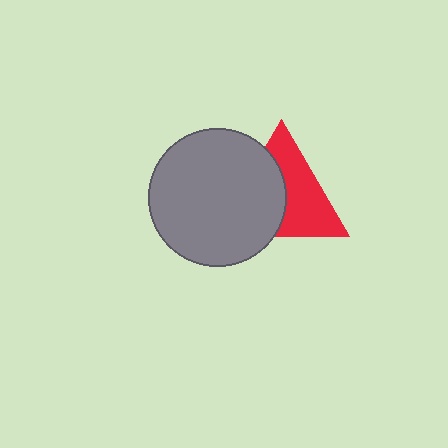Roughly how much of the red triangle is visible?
About half of it is visible (roughly 53%).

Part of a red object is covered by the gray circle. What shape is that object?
It is a triangle.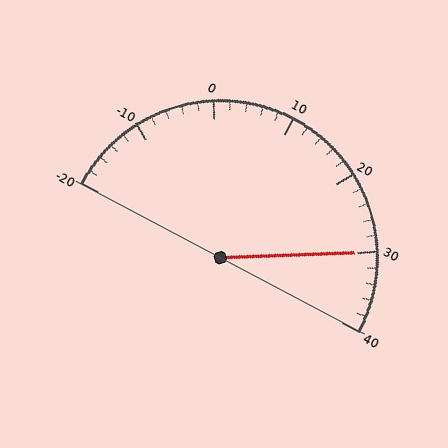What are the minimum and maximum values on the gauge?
The gauge ranges from -20 to 40.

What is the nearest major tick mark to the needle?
The nearest major tick mark is 30.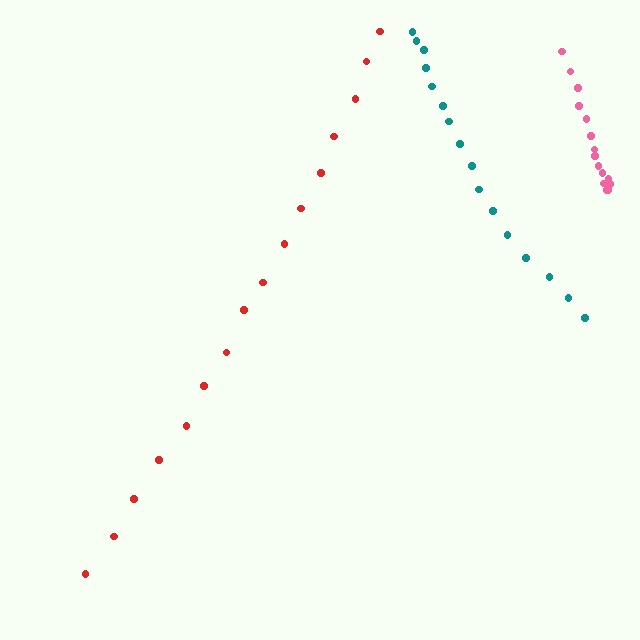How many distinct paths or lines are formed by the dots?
There are 3 distinct paths.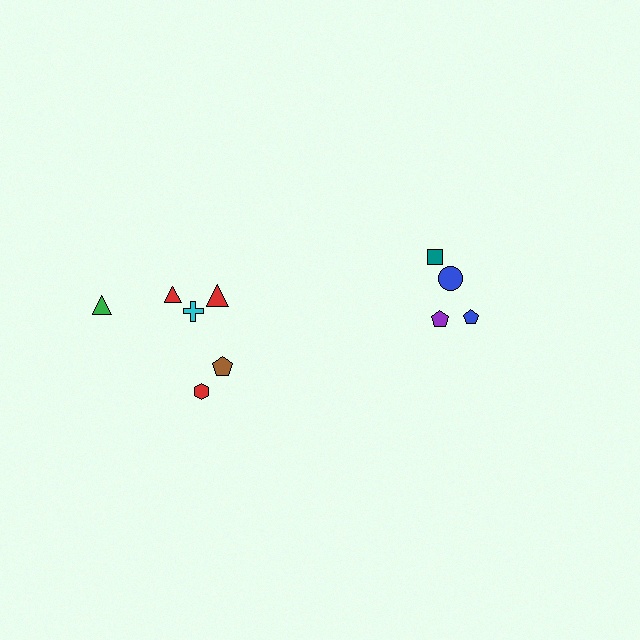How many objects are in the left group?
There are 6 objects.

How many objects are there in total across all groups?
There are 10 objects.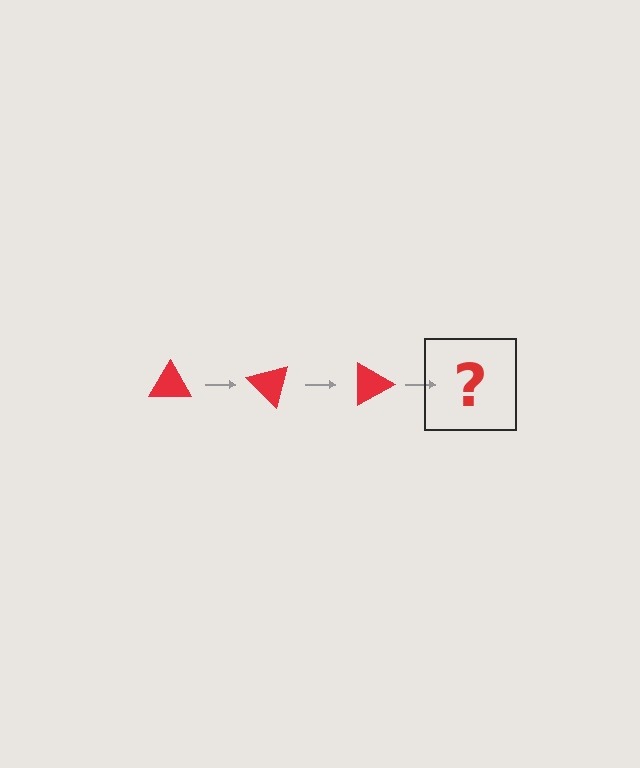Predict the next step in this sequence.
The next step is a red triangle rotated 135 degrees.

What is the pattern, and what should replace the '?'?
The pattern is that the triangle rotates 45 degrees each step. The '?' should be a red triangle rotated 135 degrees.